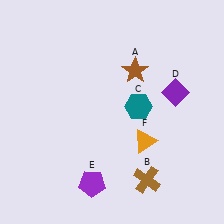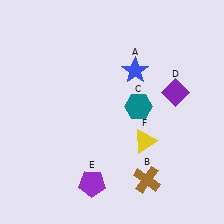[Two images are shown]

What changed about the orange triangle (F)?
In Image 1, F is orange. In Image 2, it changed to yellow.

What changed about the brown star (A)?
In Image 1, A is brown. In Image 2, it changed to blue.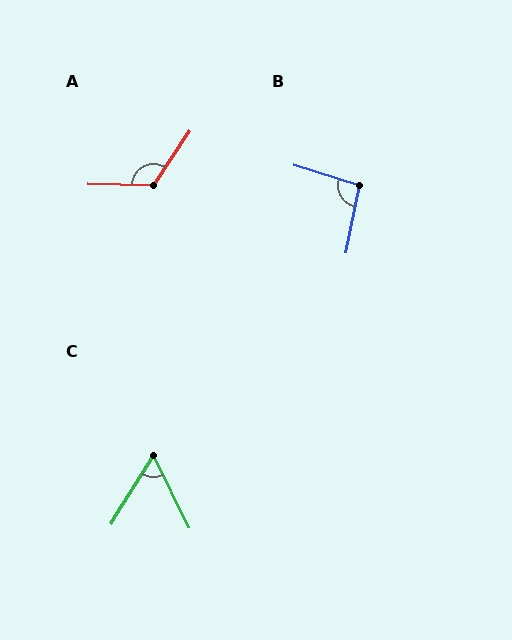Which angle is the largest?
A, at approximately 123 degrees.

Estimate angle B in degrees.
Approximately 97 degrees.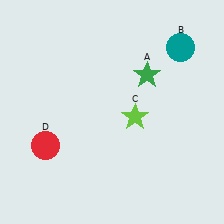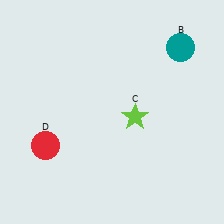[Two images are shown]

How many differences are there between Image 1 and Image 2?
There is 1 difference between the two images.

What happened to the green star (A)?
The green star (A) was removed in Image 2. It was in the top-right area of Image 1.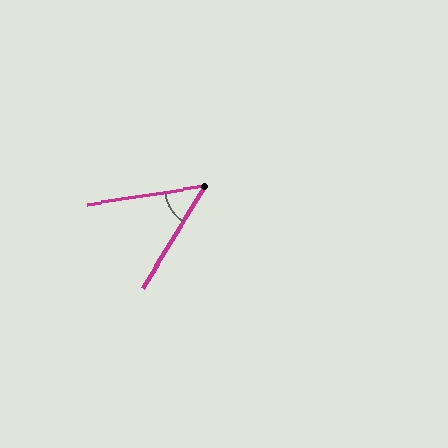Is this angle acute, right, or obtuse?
It is acute.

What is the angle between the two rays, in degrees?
Approximately 50 degrees.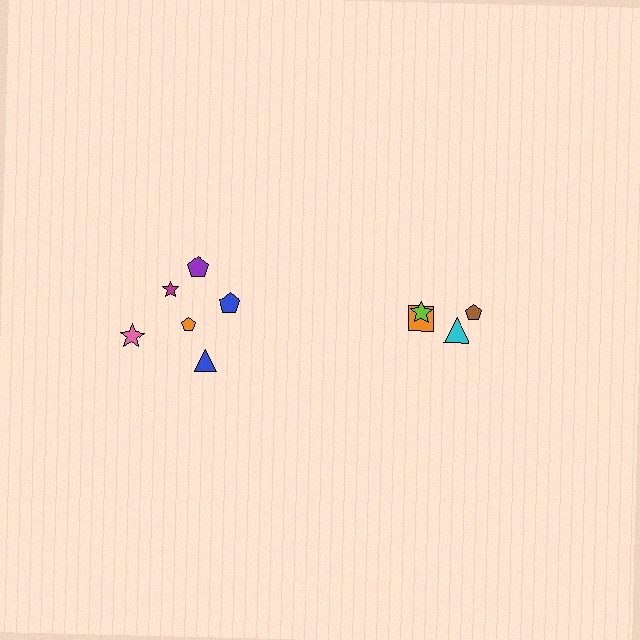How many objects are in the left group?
There are 6 objects.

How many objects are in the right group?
There are 4 objects.